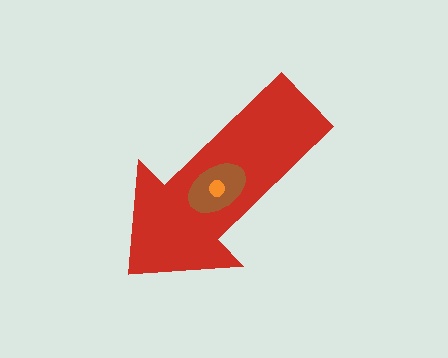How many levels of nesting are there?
3.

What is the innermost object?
The orange circle.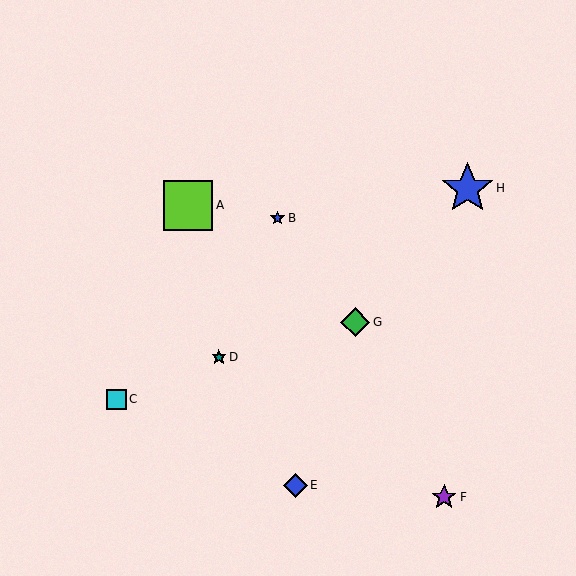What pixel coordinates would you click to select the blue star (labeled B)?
Click at (278, 218) to select the blue star B.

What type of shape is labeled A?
Shape A is a lime square.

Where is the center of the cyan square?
The center of the cyan square is at (116, 399).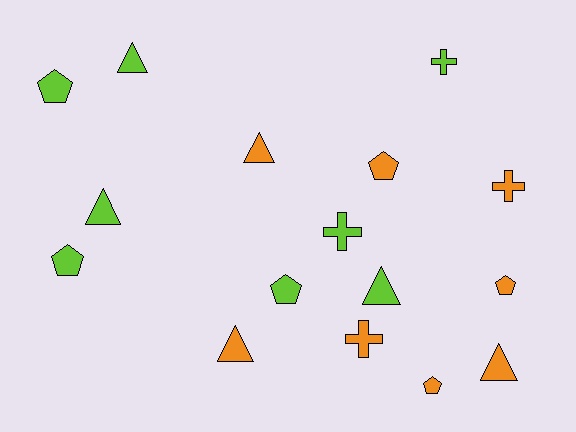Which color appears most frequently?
Lime, with 8 objects.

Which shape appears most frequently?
Triangle, with 6 objects.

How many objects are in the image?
There are 16 objects.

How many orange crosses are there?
There are 2 orange crosses.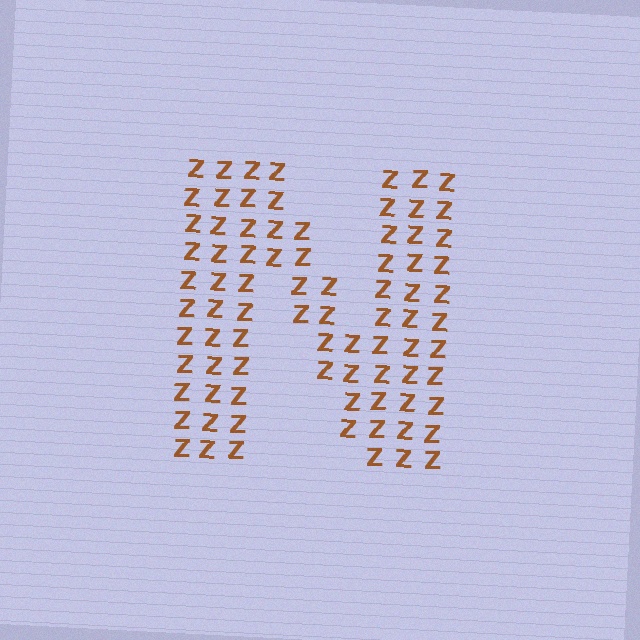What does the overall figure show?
The overall figure shows the letter N.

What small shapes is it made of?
It is made of small letter Z's.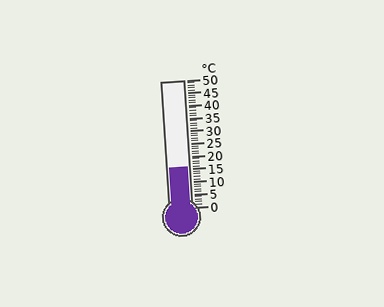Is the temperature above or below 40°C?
The temperature is below 40°C.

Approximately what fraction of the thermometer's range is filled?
The thermometer is filled to approximately 30% of its range.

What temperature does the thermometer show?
The thermometer shows approximately 16°C.